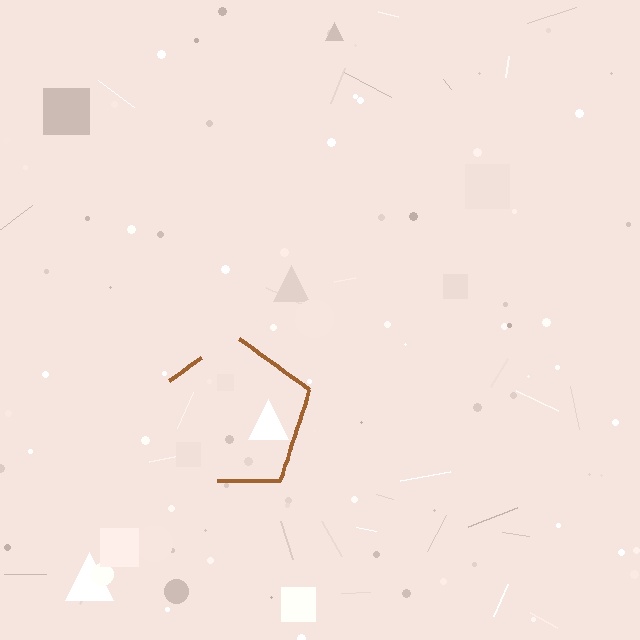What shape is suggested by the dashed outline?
The dashed outline suggests a pentagon.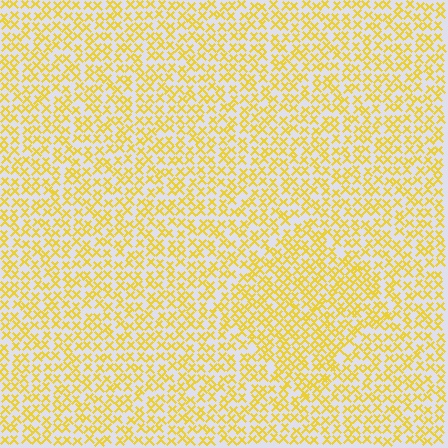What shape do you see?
I see a diamond.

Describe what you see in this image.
The image contains small yellow elements arranged at two different densities. A diamond-shaped region is visible where the elements are more densely packed than the surrounding area.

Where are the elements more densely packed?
The elements are more densely packed inside the diamond boundary.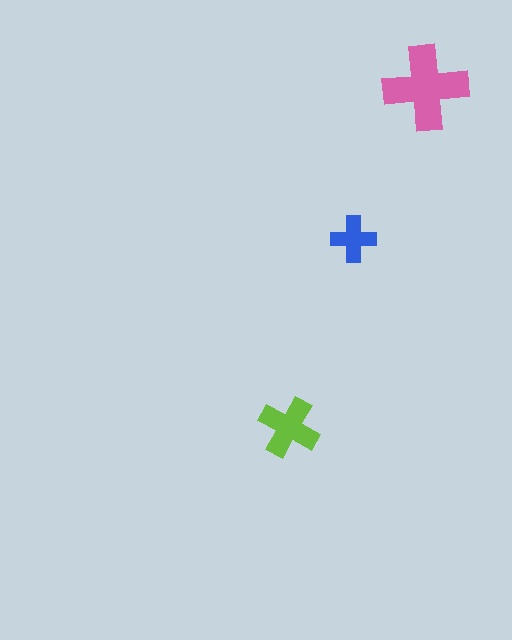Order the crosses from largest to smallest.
the pink one, the lime one, the blue one.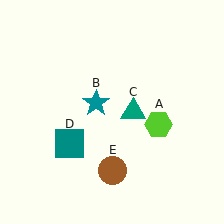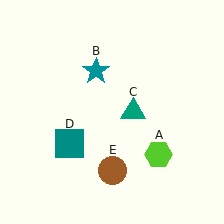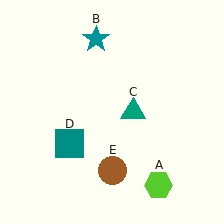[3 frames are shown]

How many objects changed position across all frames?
2 objects changed position: lime hexagon (object A), teal star (object B).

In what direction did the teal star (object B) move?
The teal star (object B) moved up.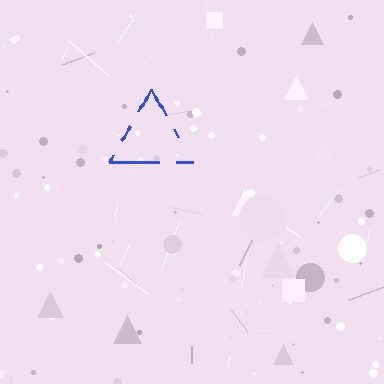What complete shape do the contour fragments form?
The contour fragments form a triangle.